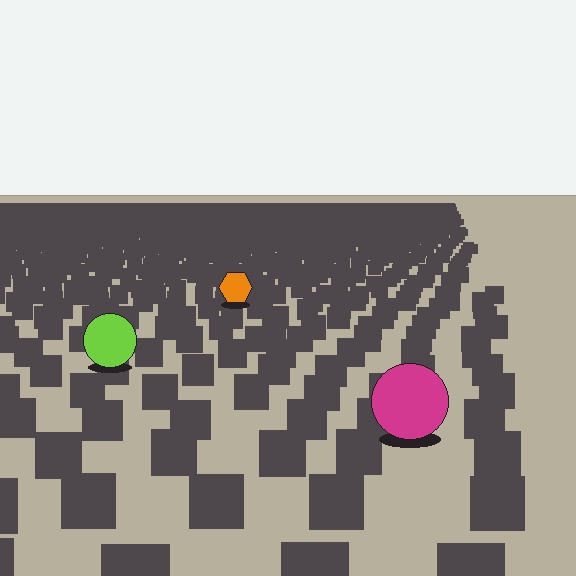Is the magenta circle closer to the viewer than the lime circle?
Yes. The magenta circle is closer — you can tell from the texture gradient: the ground texture is coarser near it.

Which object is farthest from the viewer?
The orange hexagon is farthest from the viewer. It appears smaller and the ground texture around it is denser.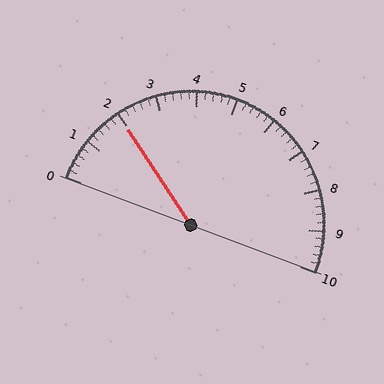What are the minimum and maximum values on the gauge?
The gauge ranges from 0 to 10.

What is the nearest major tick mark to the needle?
The nearest major tick mark is 2.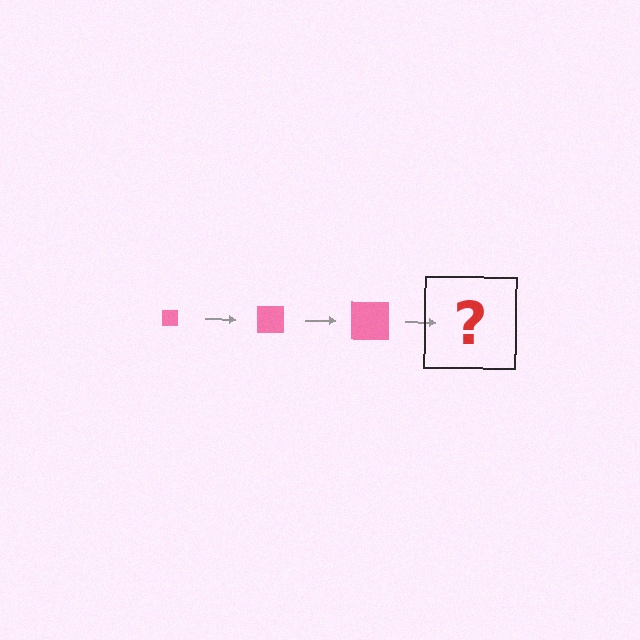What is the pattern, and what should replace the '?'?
The pattern is that the square gets progressively larger each step. The '?' should be a pink square, larger than the previous one.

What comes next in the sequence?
The next element should be a pink square, larger than the previous one.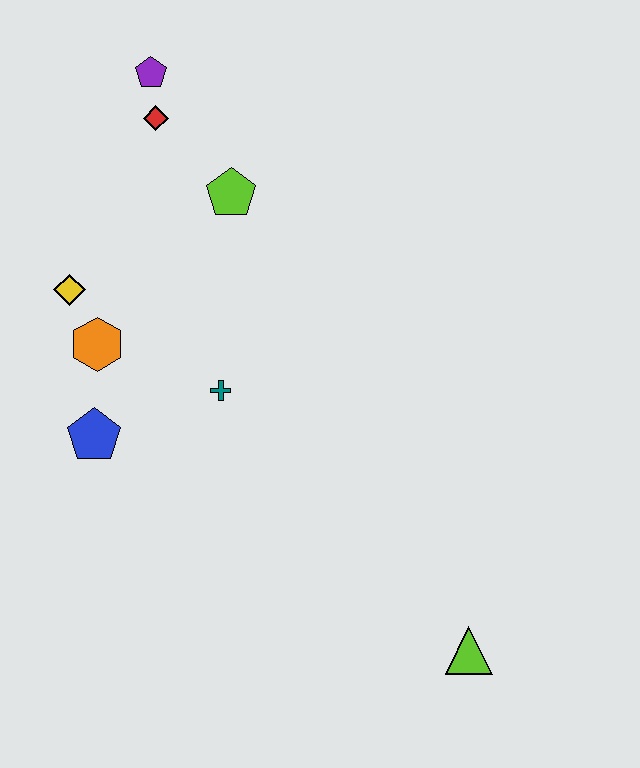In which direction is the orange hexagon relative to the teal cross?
The orange hexagon is to the left of the teal cross.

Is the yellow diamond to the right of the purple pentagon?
No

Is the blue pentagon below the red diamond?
Yes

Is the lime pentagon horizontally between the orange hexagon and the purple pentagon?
No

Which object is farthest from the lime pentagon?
The lime triangle is farthest from the lime pentagon.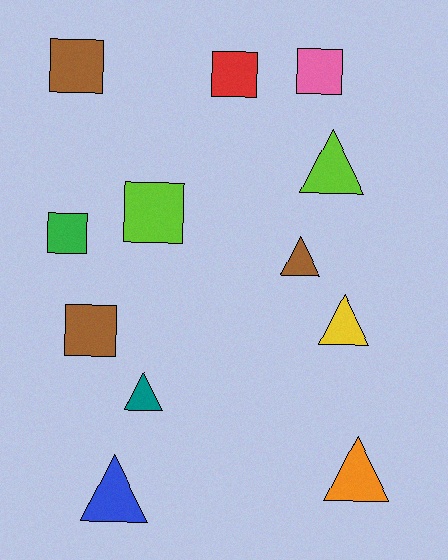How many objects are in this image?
There are 12 objects.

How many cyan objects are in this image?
There are no cyan objects.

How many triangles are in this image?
There are 6 triangles.